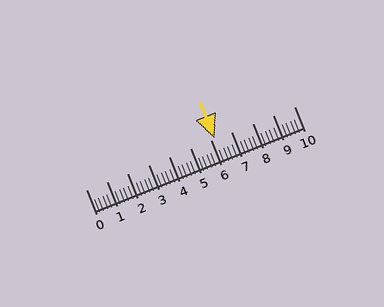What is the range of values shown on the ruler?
The ruler shows values from 0 to 10.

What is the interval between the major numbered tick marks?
The major tick marks are spaced 1 units apart.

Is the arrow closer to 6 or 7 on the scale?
The arrow is closer to 6.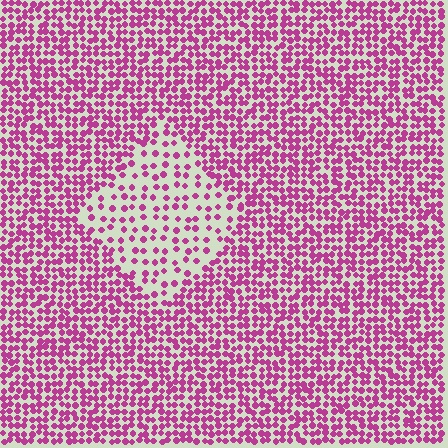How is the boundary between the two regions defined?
The boundary is defined by a change in element density (approximately 2.2x ratio). All elements are the same color, size, and shape.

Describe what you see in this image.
The image contains small magenta elements arranged at two different densities. A diamond-shaped region is visible where the elements are less densely packed than the surrounding area.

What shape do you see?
I see a diamond.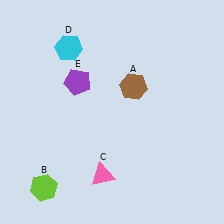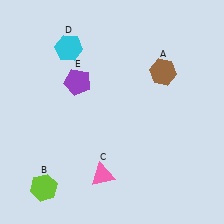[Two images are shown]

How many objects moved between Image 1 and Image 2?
1 object moved between the two images.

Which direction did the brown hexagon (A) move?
The brown hexagon (A) moved right.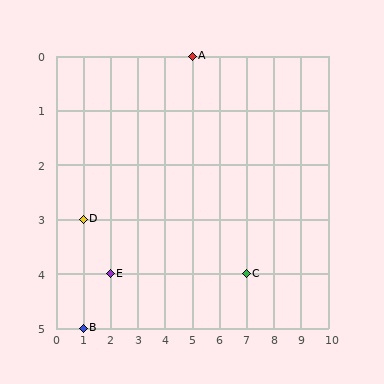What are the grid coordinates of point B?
Point B is at grid coordinates (1, 5).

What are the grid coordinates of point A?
Point A is at grid coordinates (5, 0).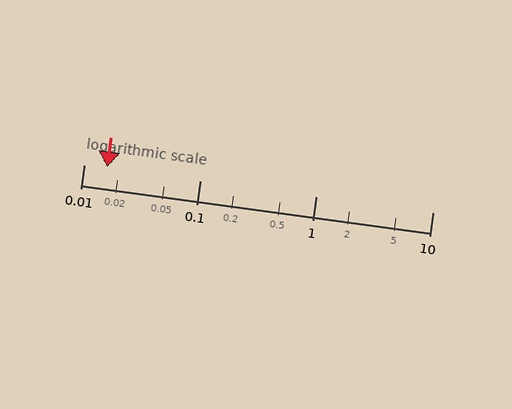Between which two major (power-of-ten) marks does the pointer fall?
The pointer is between 0.01 and 0.1.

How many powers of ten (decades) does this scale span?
The scale spans 3 decades, from 0.01 to 10.